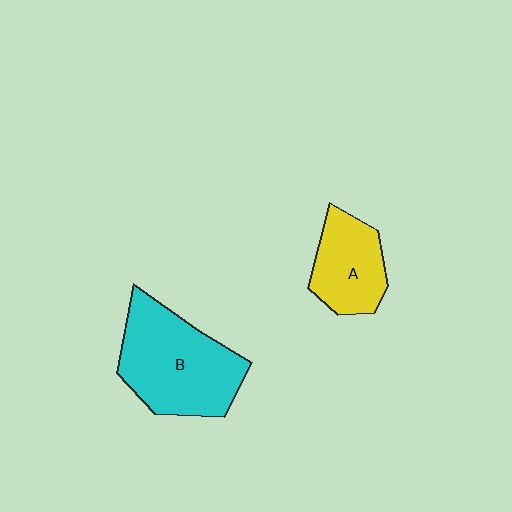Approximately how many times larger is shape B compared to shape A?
Approximately 1.7 times.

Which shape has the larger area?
Shape B (cyan).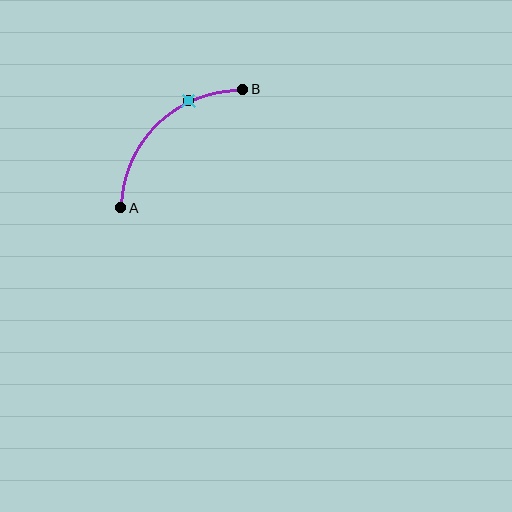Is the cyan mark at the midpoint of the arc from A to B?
No. The cyan mark lies on the arc but is closer to endpoint B. The arc midpoint would be at the point on the curve equidistant along the arc from both A and B.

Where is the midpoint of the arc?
The arc midpoint is the point on the curve farthest from the straight line joining A and B. It sits above and to the left of that line.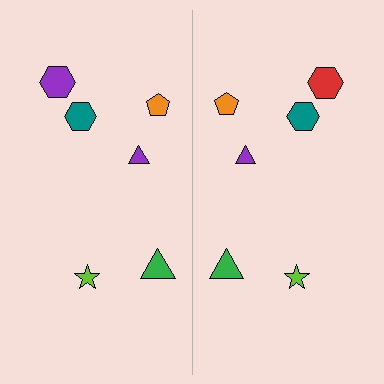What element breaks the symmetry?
The red hexagon on the right side breaks the symmetry — its mirror counterpart is purple.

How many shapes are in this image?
There are 12 shapes in this image.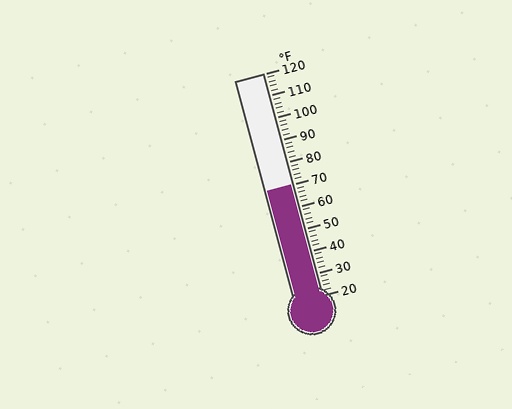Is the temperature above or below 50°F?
The temperature is above 50°F.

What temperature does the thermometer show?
The thermometer shows approximately 70°F.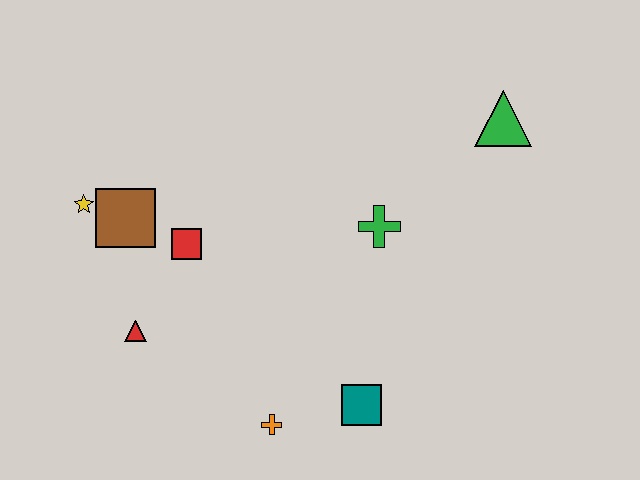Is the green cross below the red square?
No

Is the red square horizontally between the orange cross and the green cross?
No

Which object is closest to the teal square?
The orange cross is closest to the teal square.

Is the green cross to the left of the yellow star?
No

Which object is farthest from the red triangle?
The green triangle is farthest from the red triangle.